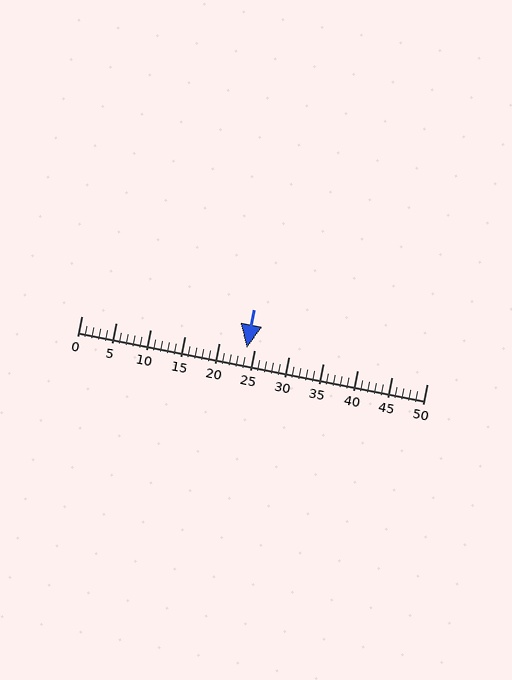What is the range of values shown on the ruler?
The ruler shows values from 0 to 50.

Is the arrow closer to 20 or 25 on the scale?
The arrow is closer to 25.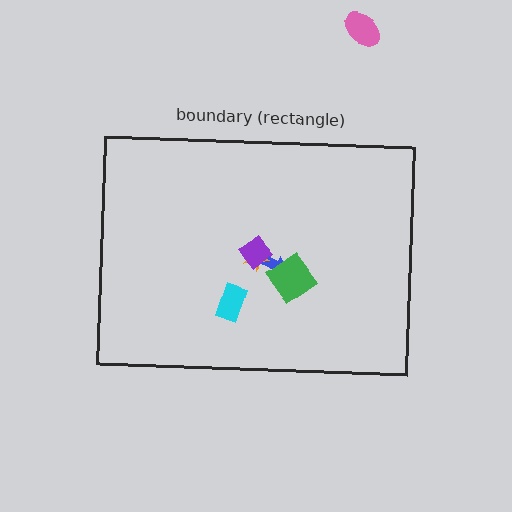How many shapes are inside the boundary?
5 inside, 1 outside.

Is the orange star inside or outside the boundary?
Inside.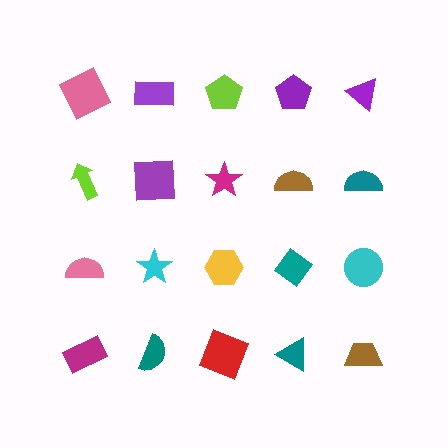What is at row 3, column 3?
A yellow hexagon.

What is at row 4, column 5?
A brown trapezoid.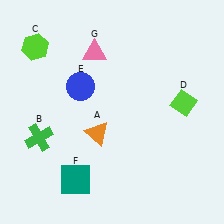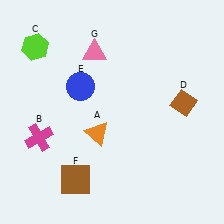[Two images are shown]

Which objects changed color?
B changed from green to magenta. D changed from lime to brown. F changed from teal to brown.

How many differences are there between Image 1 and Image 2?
There are 3 differences between the two images.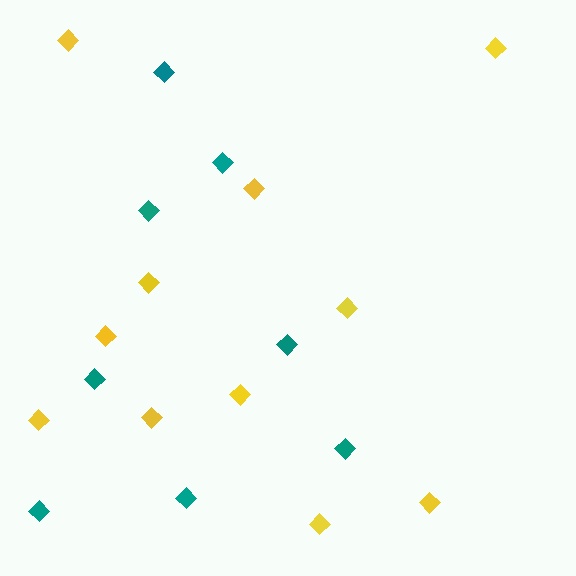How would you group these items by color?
There are 2 groups: one group of teal diamonds (8) and one group of yellow diamonds (11).